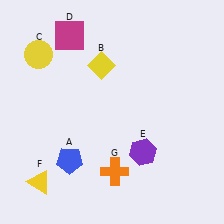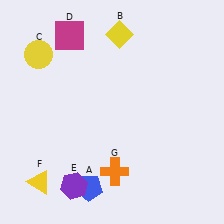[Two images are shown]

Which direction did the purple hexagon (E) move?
The purple hexagon (E) moved left.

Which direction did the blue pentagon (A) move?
The blue pentagon (A) moved down.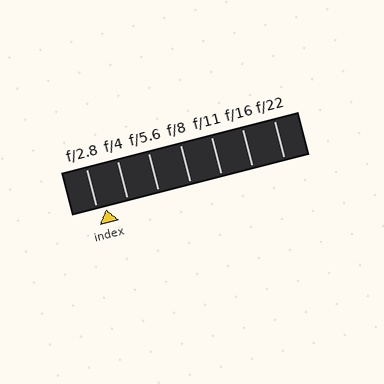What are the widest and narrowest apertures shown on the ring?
The widest aperture shown is f/2.8 and the narrowest is f/22.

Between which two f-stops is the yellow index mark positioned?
The index mark is between f/2.8 and f/4.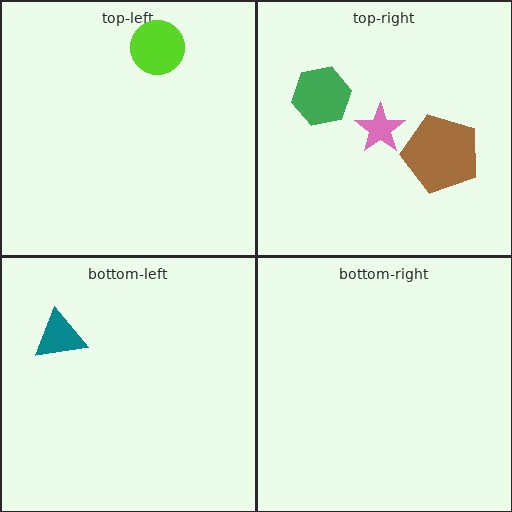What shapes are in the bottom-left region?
The teal triangle.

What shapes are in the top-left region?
The lime circle.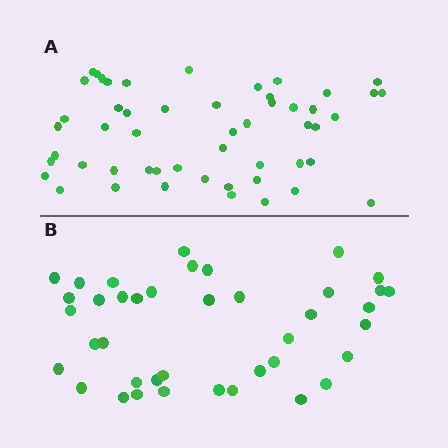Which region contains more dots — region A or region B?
Region A (the top region) has more dots.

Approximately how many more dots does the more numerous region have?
Region A has roughly 12 or so more dots than region B.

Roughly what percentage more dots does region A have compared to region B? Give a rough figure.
About 30% more.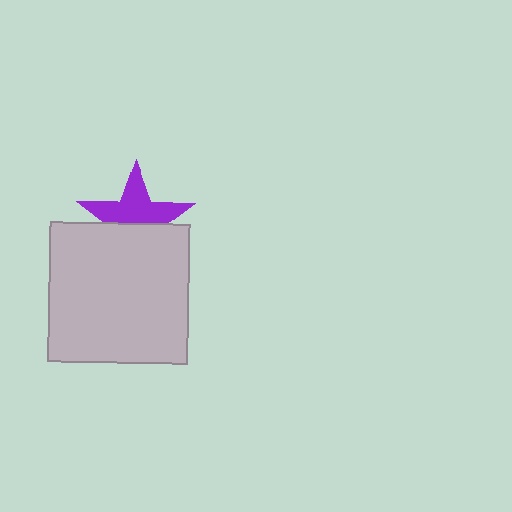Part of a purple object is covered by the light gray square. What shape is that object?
It is a star.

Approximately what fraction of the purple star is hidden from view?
Roughly 43% of the purple star is hidden behind the light gray square.